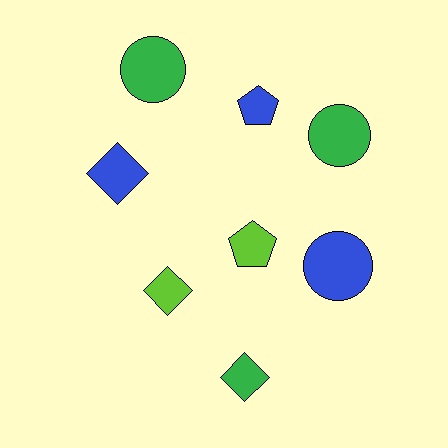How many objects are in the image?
There are 8 objects.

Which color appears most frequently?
Blue, with 3 objects.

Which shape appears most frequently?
Diamond, with 3 objects.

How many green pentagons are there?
There are no green pentagons.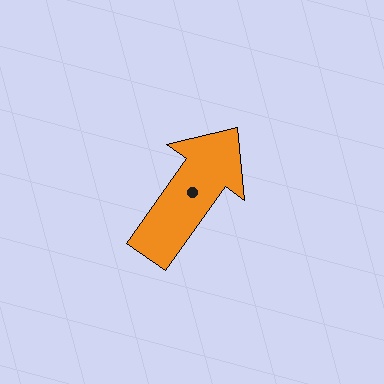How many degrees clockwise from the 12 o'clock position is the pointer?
Approximately 35 degrees.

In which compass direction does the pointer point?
Northeast.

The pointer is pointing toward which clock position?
Roughly 1 o'clock.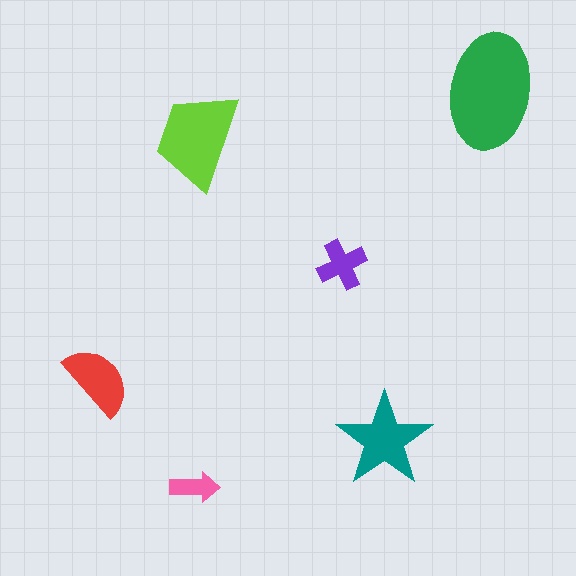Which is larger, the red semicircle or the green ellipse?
The green ellipse.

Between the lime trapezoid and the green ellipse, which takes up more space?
The green ellipse.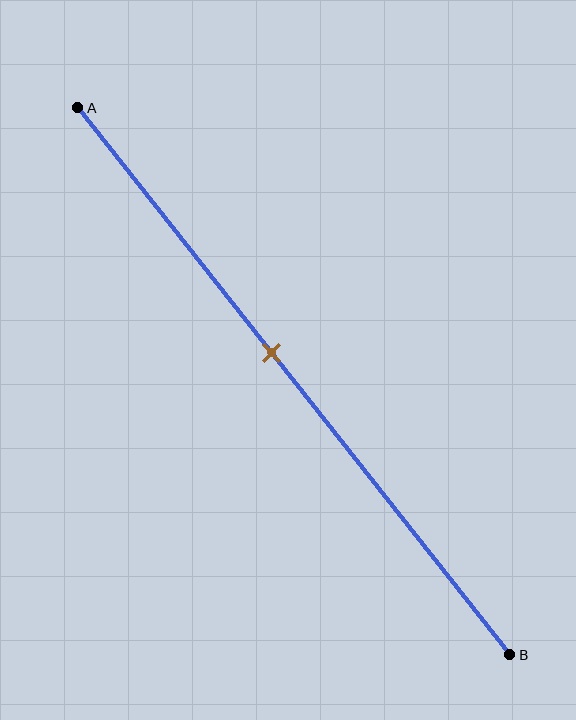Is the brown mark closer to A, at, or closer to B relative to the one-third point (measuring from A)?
The brown mark is closer to point B than the one-third point of segment AB.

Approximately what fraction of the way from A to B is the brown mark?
The brown mark is approximately 45% of the way from A to B.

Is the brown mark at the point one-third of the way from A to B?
No, the mark is at about 45% from A, not at the 33% one-third point.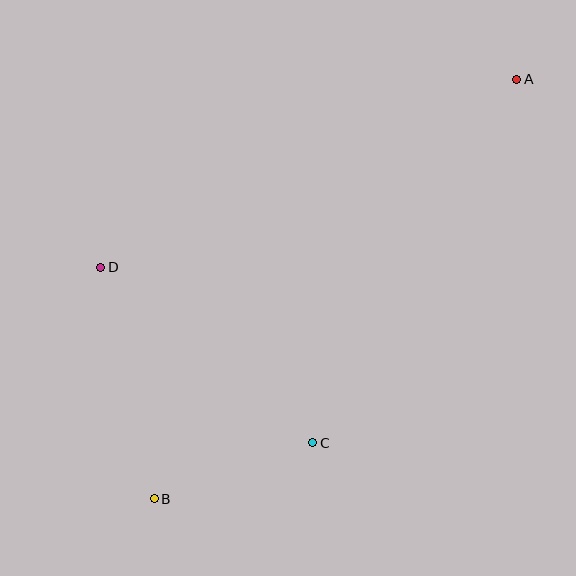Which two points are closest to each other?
Points B and C are closest to each other.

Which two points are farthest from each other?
Points A and B are farthest from each other.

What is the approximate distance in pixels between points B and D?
The distance between B and D is approximately 238 pixels.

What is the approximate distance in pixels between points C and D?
The distance between C and D is approximately 275 pixels.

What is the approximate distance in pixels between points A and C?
The distance between A and C is approximately 417 pixels.